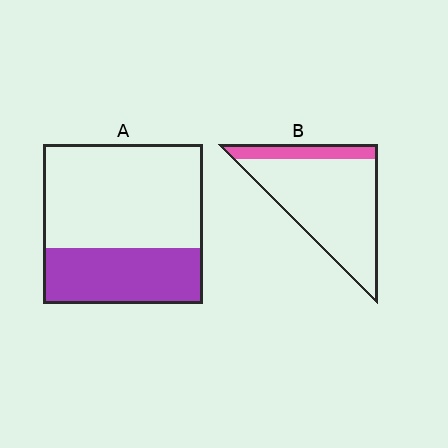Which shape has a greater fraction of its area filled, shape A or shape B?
Shape A.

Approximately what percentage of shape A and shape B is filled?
A is approximately 35% and B is approximately 20%.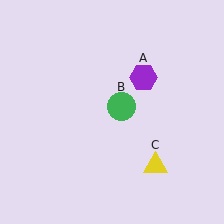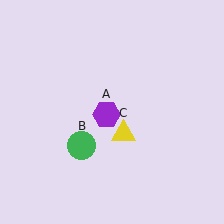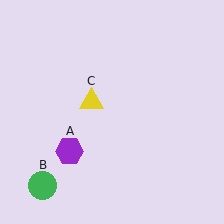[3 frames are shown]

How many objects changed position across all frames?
3 objects changed position: purple hexagon (object A), green circle (object B), yellow triangle (object C).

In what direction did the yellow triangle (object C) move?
The yellow triangle (object C) moved up and to the left.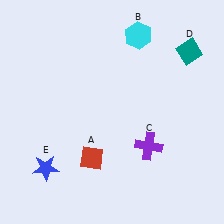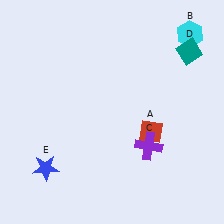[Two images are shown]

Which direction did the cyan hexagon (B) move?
The cyan hexagon (B) moved right.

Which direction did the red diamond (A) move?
The red diamond (A) moved right.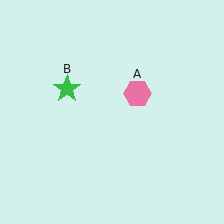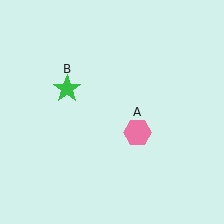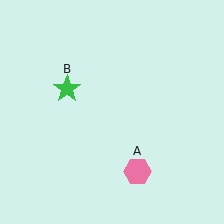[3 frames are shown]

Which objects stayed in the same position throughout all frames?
Green star (object B) remained stationary.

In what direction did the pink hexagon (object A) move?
The pink hexagon (object A) moved down.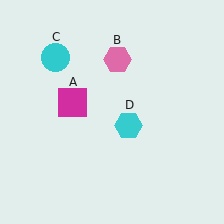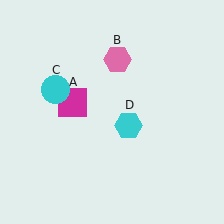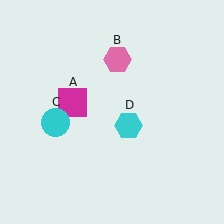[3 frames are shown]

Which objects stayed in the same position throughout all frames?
Magenta square (object A) and pink hexagon (object B) and cyan hexagon (object D) remained stationary.